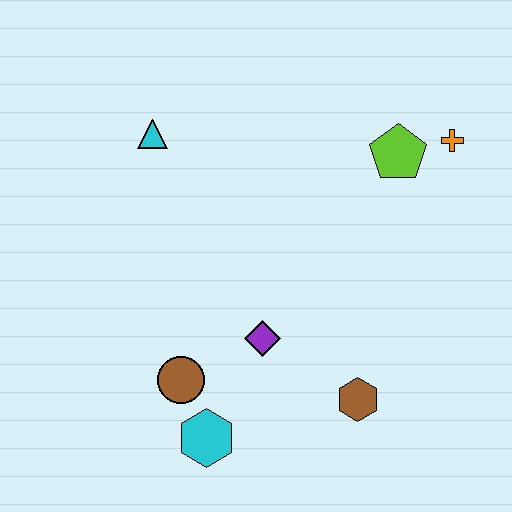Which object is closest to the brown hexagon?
The purple diamond is closest to the brown hexagon.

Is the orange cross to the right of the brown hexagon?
Yes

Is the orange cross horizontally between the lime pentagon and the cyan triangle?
No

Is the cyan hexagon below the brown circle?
Yes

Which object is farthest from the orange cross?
The cyan hexagon is farthest from the orange cross.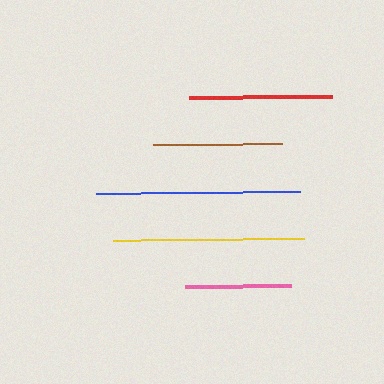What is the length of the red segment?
The red segment is approximately 143 pixels long.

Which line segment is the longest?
The blue line is the longest at approximately 204 pixels.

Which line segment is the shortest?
The pink line is the shortest at approximately 106 pixels.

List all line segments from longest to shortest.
From longest to shortest: blue, yellow, red, brown, pink.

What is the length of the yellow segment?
The yellow segment is approximately 191 pixels long.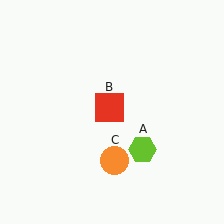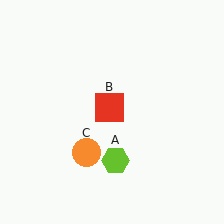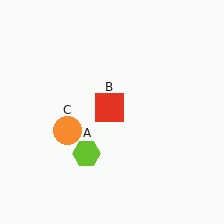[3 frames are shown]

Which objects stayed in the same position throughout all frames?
Red square (object B) remained stationary.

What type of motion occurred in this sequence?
The lime hexagon (object A), orange circle (object C) rotated clockwise around the center of the scene.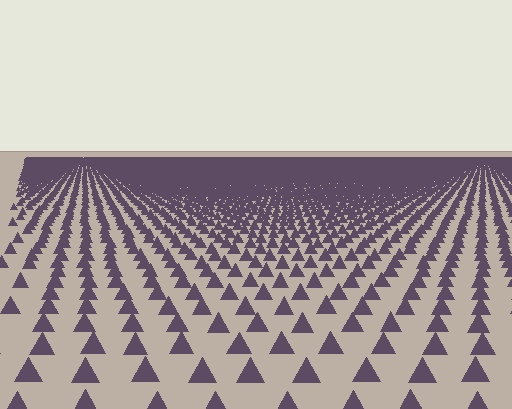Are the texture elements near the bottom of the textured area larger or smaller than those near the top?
Larger. Near the bottom, elements are closer to the viewer and appear at a bigger on-screen size.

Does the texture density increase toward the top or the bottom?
Density increases toward the top.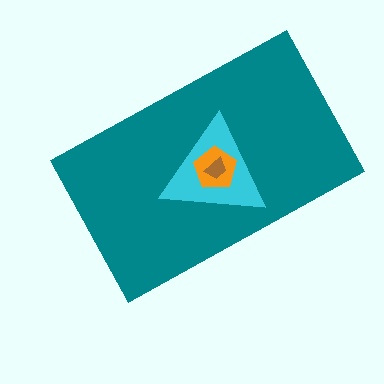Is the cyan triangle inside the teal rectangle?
Yes.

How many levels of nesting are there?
4.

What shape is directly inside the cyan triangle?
The orange pentagon.